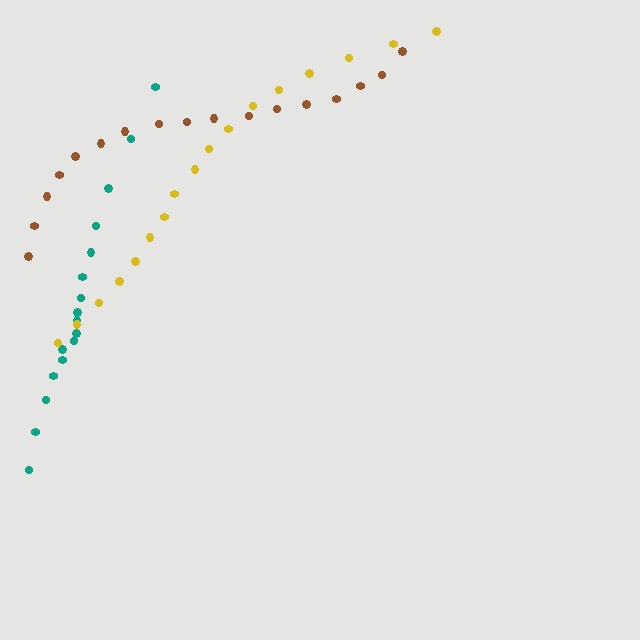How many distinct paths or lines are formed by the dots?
There are 3 distinct paths.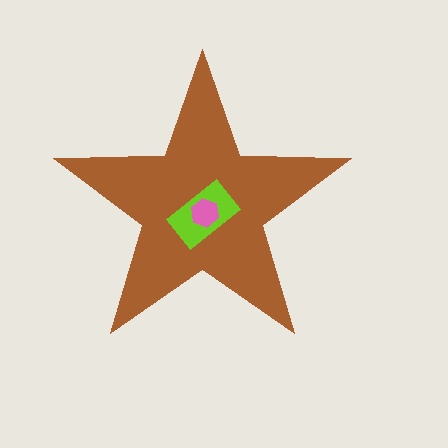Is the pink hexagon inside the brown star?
Yes.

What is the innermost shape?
The pink hexagon.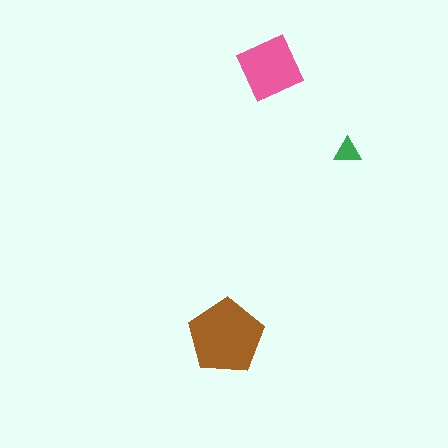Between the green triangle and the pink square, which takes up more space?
The pink square.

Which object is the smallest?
The green triangle.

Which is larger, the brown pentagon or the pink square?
The brown pentagon.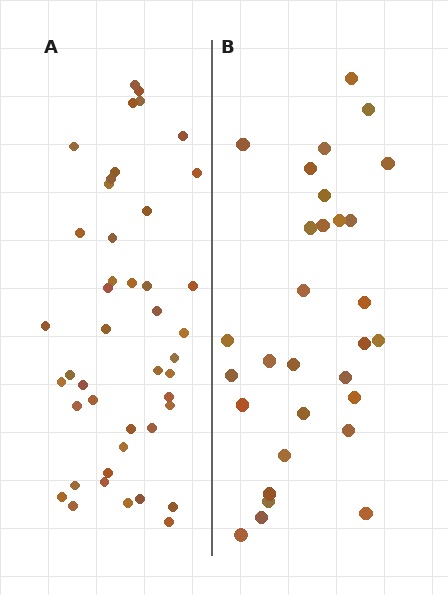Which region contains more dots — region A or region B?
Region A (the left region) has more dots.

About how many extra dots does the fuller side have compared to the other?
Region A has approximately 15 more dots than region B.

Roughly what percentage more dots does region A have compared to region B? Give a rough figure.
About 45% more.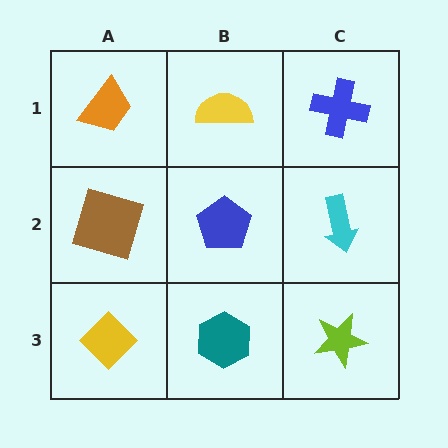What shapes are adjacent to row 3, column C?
A cyan arrow (row 2, column C), a teal hexagon (row 3, column B).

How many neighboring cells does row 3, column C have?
2.